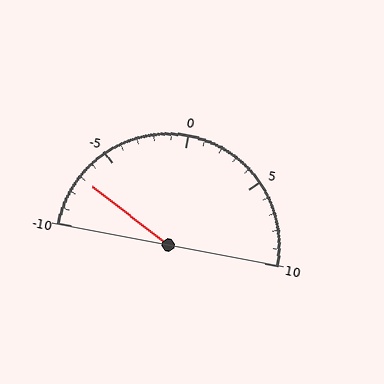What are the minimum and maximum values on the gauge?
The gauge ranges from -10 to 10.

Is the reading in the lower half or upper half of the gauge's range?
The reading is in the lower half of the range (-10 to 10).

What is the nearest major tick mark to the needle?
The nearest major tick mark is -5.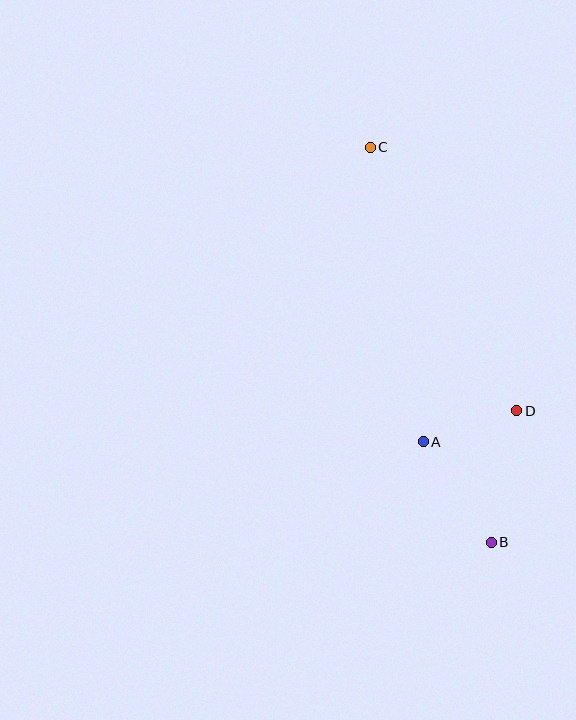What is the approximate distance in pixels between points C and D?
The distance between C and D is approximately 302 pixels.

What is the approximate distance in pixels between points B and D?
The distance between B and D is approximately 134 pixels.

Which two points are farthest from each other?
Points B and C are farthest from each other.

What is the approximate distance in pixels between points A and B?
The distance between A and B is approximately 122 pixels.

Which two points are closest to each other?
Points A and D are closest to each other.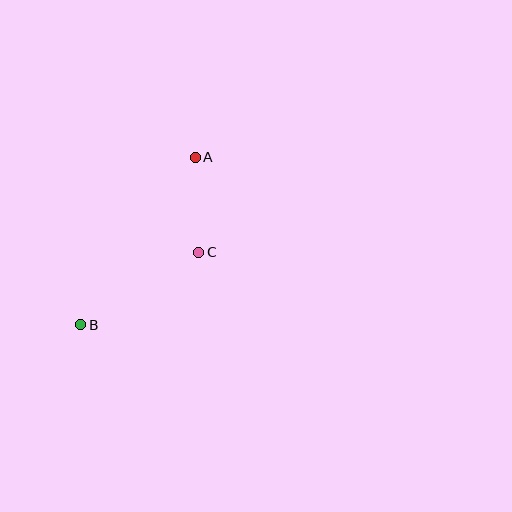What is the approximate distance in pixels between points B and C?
The distance between B and C is approximately 139 pixels.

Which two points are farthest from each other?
Points A and B are farthest from each other.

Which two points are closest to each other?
Points A and C are closest to each other.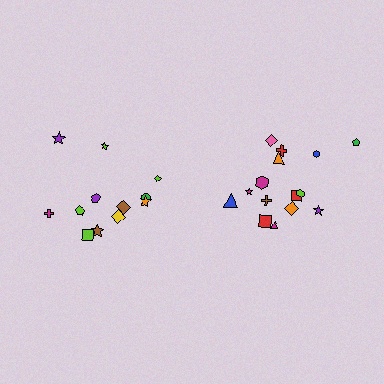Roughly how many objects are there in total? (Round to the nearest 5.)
Roughly 25 objects in total.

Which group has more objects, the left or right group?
The right group.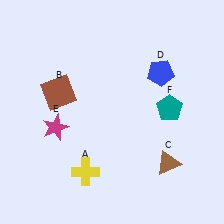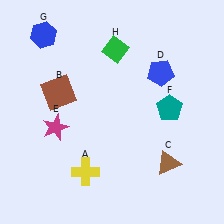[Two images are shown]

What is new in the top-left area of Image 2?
A blue hexagon (G) was added in the top-left area of Image 2.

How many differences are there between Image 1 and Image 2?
There are 2 differences between the two images.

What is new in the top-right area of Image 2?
A green diamond (H) was added in the top-right area of Image 2.